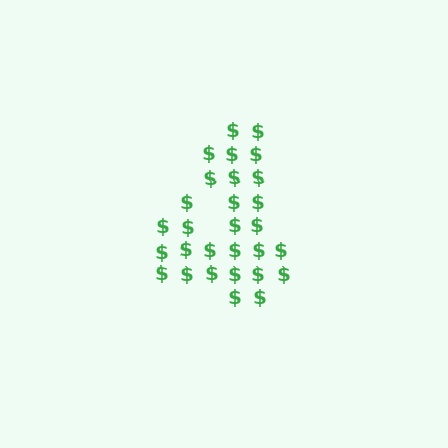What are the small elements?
The small elements are dollar signs.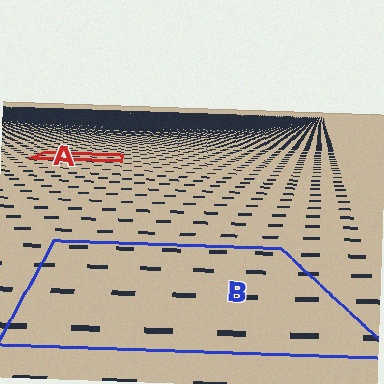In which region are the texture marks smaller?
The texture marks are smaller in region A, because it is farther away.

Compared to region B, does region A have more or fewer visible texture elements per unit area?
Region A has more texture elements per unit area — they are packed more densely because it is farther away.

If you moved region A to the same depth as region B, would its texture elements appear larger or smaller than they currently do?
They would appear larger. At a closer depth, the same texture elements are projected at a bigger on-screen size.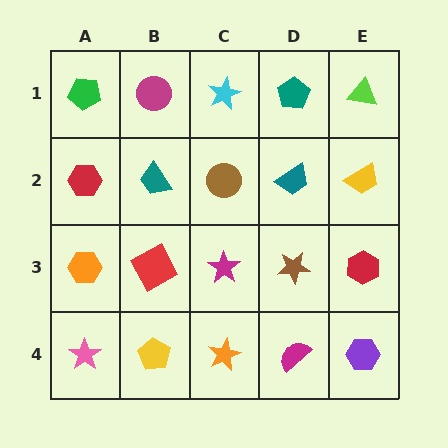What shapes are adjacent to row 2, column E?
A lime triangle (row 1, column E), a red hexagon (row 3, column E), a teal trapezoid (row 2, column D).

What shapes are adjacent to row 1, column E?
A yellow trapezoid (row 2, column E), a teal pentagon (row 1, column D).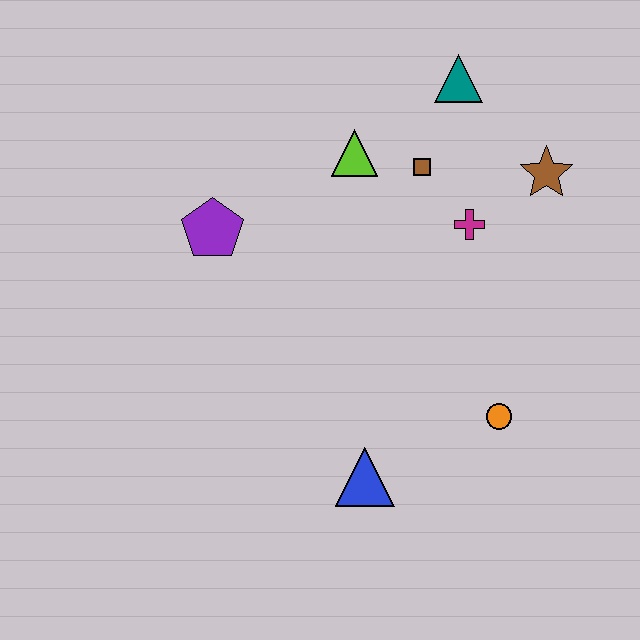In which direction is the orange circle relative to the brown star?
The orange circle is below the brown star.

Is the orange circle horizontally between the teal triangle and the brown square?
No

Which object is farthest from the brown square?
The blue triangle is farthest from the brown square.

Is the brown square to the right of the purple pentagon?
Yes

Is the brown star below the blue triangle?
No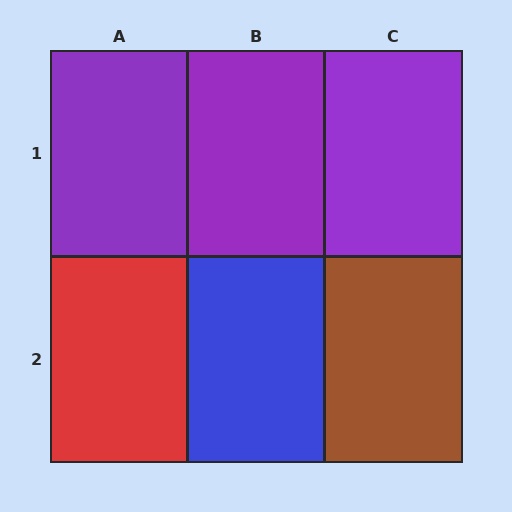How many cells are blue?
1 cell is blue.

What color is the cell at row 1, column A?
Purple.